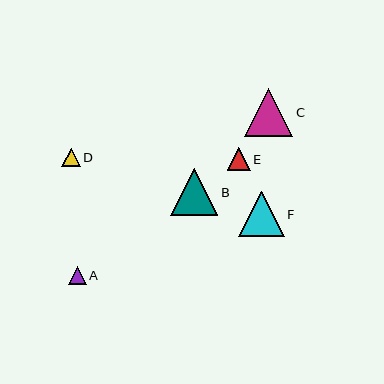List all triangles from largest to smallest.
From largest to smallest: C, B, F, E, D, A.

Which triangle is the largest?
Triangle C is the largest with a size of approximately 48 pixels.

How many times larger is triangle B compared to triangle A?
Triangle B is approximately 2.7 times the size of triangle A.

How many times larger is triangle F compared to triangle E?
Triangle F is approximately 2.0 times the size of triangle E.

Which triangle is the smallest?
Triangle A is the smallest with a size of approximately 18 pixels.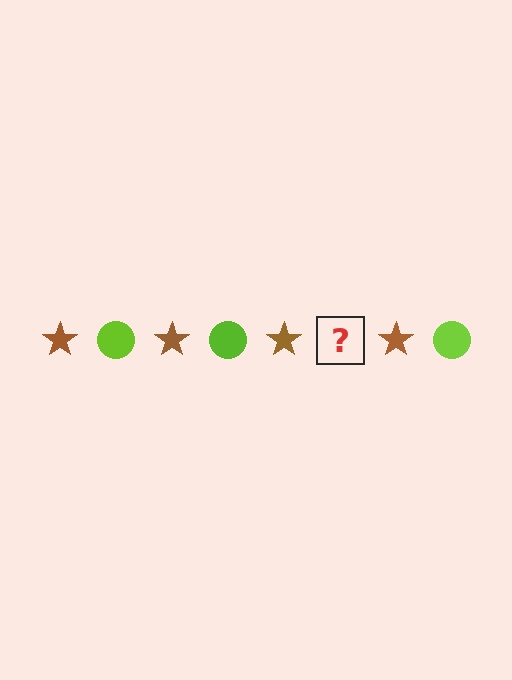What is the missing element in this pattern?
The missing element is a lime circle.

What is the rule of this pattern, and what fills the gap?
The rule is that the pattern alternates between brown star and lime circle. The gap should be filled with a lime circle.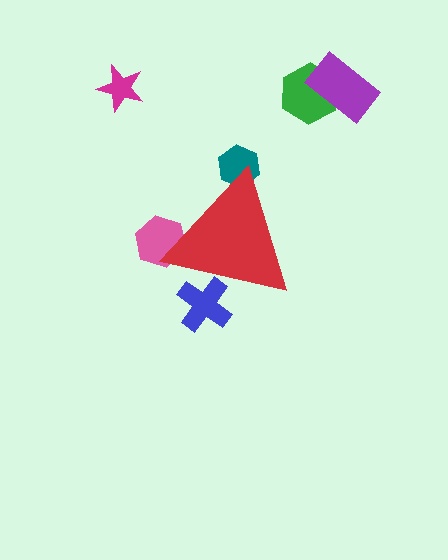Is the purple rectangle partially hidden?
No, the purple rectangle is fully visible.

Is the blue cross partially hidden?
Yes, the blue cross is partially hidden behind the red triangle.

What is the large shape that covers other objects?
A red triangle.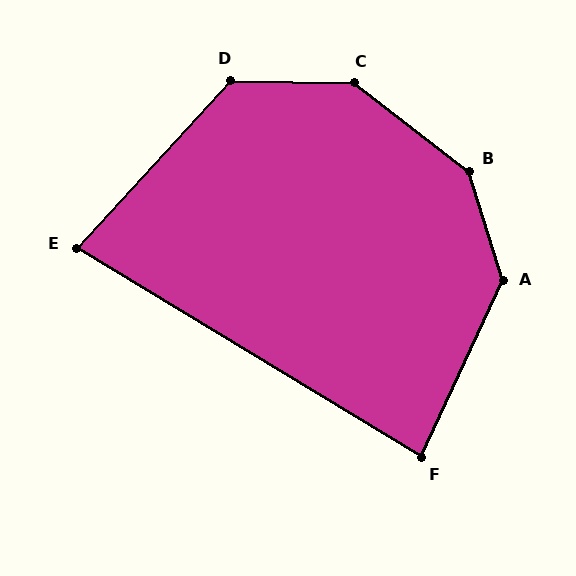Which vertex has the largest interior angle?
B, at approximately 145 degrees.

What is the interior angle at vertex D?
Approximately 131 degrees (obtuse).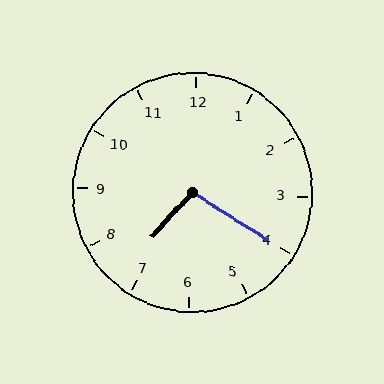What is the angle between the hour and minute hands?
Approximately 100 degrees.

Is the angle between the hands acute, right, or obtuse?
It is obtuse.